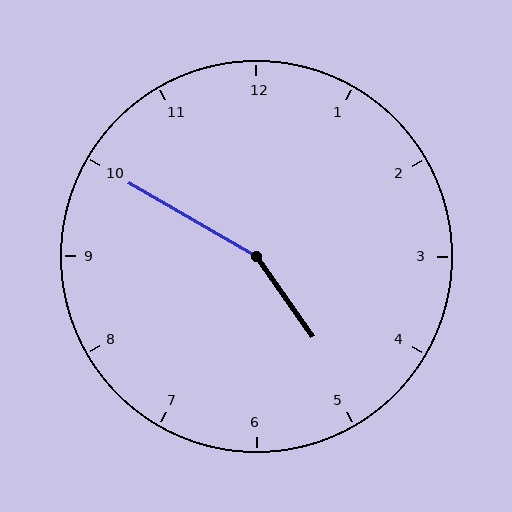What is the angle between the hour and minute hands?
Approximately 155 degrees.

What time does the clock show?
4:50.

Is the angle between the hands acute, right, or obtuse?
It is obtuse.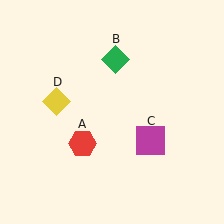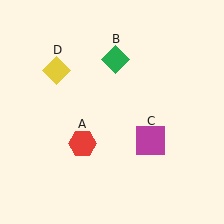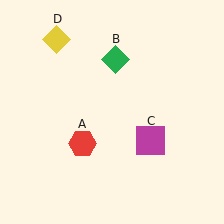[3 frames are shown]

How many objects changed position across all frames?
1 object changed position: yellow diamond (object D).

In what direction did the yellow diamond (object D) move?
The yellow diamond (object D) moved up.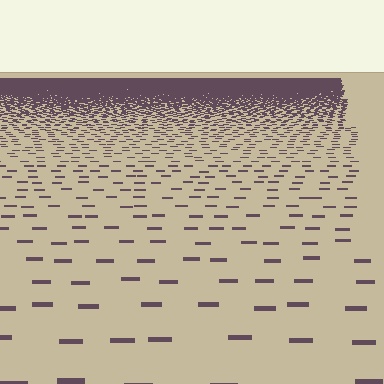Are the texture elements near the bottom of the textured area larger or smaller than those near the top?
Larger. Near the bottom, elements are closer to the viewer and appear at a bigger on-screen size.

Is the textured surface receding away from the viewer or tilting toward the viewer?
The surface is receding away from the viewer. Texture elements get smaller and denser toward the top.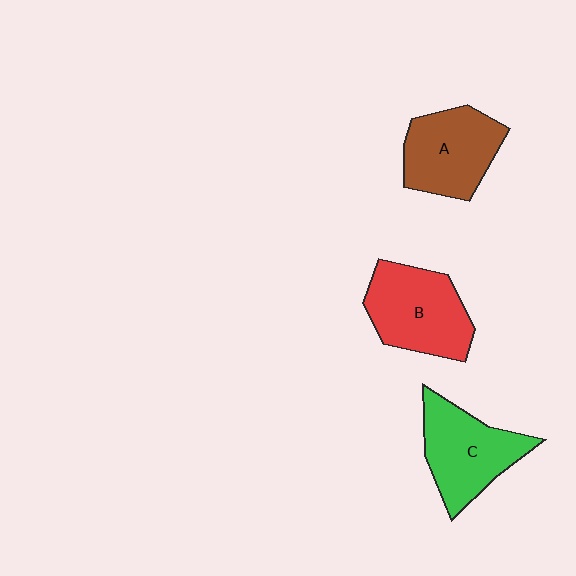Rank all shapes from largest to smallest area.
From largest to smallest: B (red), C (green), A (brown).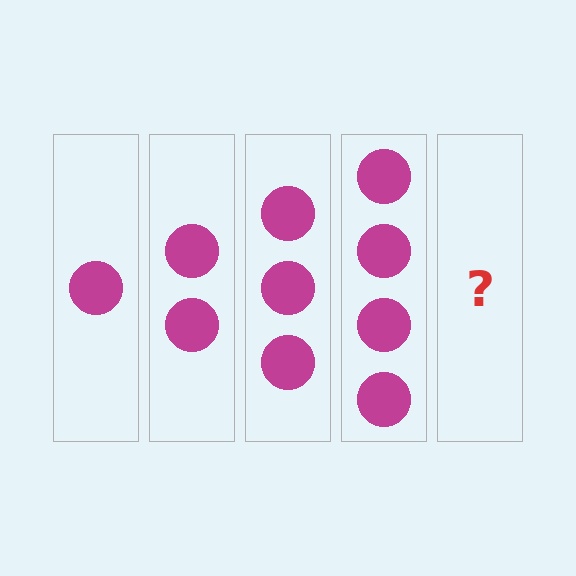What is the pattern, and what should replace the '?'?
The pattern is that each step adds one more circle. The '?' should be 5 circles.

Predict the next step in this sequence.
The next step is 5 circles.